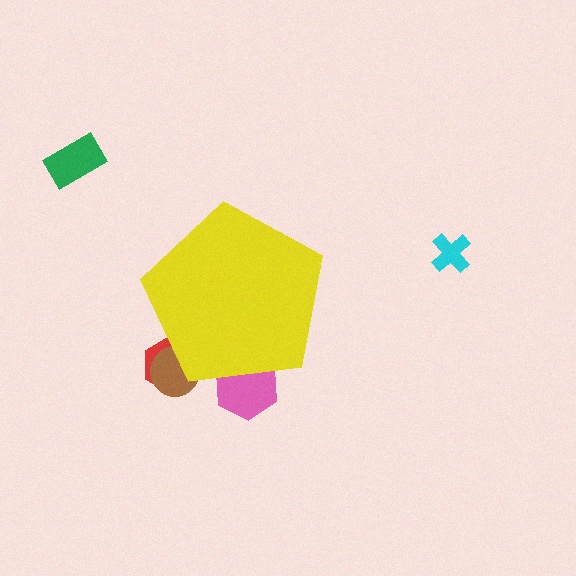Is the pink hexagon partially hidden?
Yes, the pink hexagon is partially hidden behind the yellow pentagon.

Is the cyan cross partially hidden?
No, the cyan cross is fully visible.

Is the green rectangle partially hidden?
No, the green rectangle is fully visible.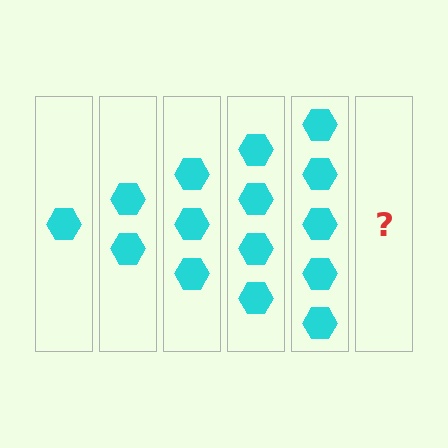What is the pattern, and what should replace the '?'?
The pattern is that each step adds one more hexagon. The '?' should be 6 hexagons.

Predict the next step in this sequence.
The next step is 6 hexagons.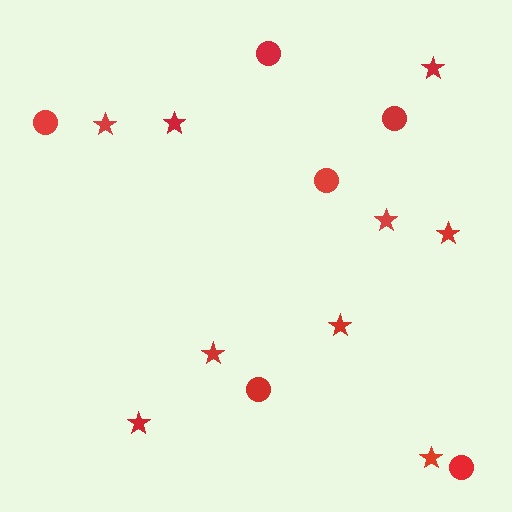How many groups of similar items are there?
There are 2 groups: one group of circles (6) and one group of stars (9).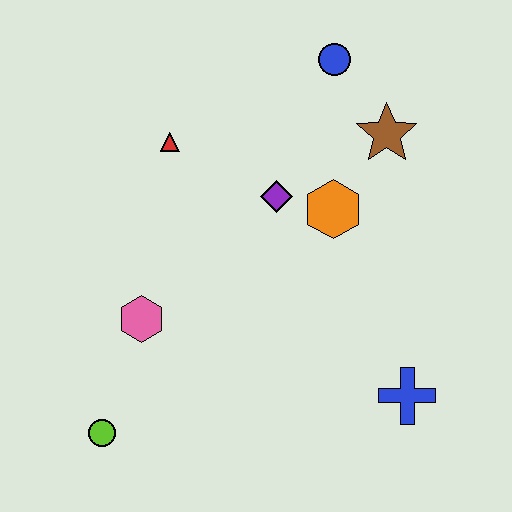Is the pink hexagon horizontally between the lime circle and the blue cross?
Yes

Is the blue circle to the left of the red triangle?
No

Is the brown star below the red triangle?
No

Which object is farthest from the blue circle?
The lime circle is farthest from the blue circle.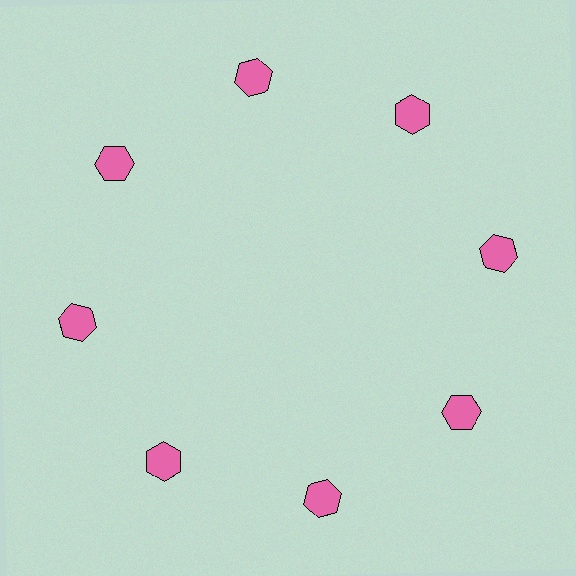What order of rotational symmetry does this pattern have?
This pattern has 8-fold rotational symmetry.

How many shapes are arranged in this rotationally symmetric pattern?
There are 8 shapes, arranged in 8 groups of 1.